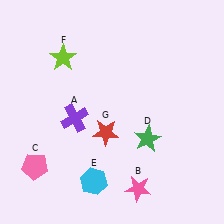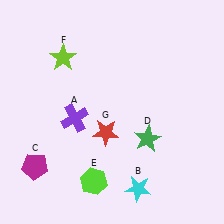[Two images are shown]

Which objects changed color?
B changed from pink to cyan. C changed from pink to magenta. E changed from cyan to lime.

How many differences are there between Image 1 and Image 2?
There are 3 differences between the two images.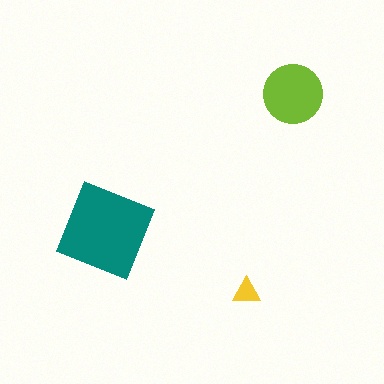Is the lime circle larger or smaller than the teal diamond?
Smaller.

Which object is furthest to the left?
The teal diamond is leftmost.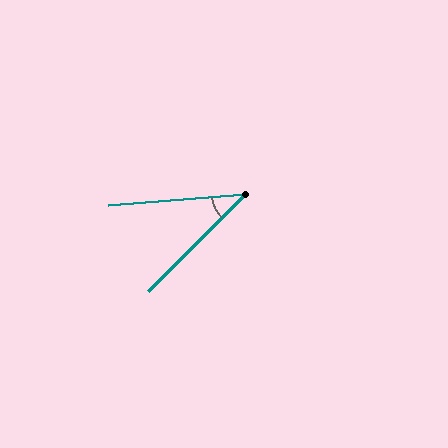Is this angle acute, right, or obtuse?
It is acute.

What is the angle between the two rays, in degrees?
Approximately 40 degrees.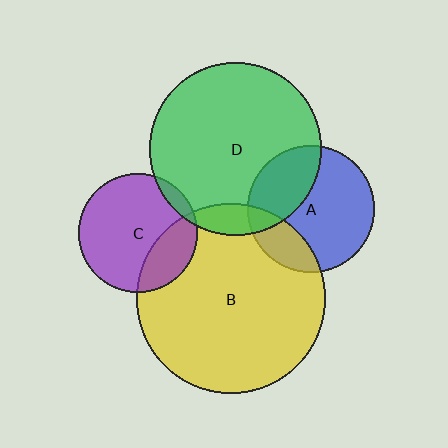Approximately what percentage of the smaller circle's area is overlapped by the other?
Approximately 20%.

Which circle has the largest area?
Circle B (yellow).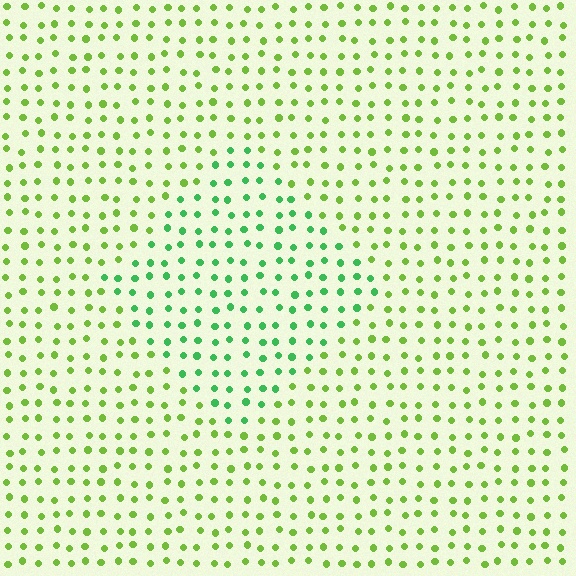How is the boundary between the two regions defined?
The boundary is defined purely by a slight shift in hue (about 39 degrees). Spacing, size, and orientation are identical on both sides.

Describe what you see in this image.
The image is filled with small lime elements in a uniform arrangement. A diamond-shaped region is visible where the elements are tinted to a slightly different hue, forming a subtle color boundary.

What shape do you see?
I see a diamond.